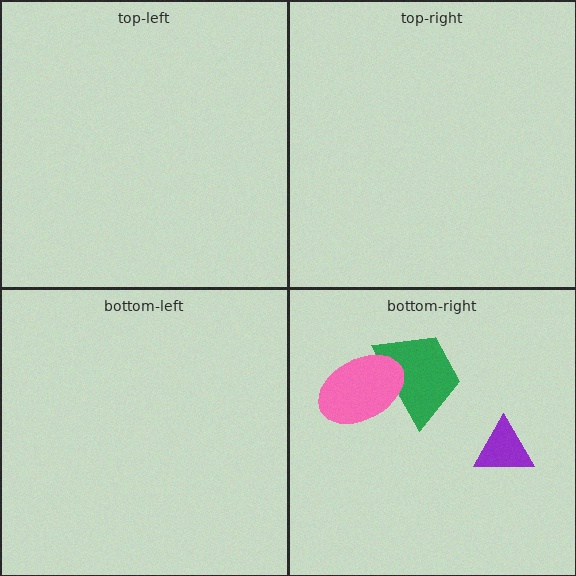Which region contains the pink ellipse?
The bottom-right region.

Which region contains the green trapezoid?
The bottom-right region.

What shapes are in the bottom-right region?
The purple triangle, the green trapezoid, the pink ellipse.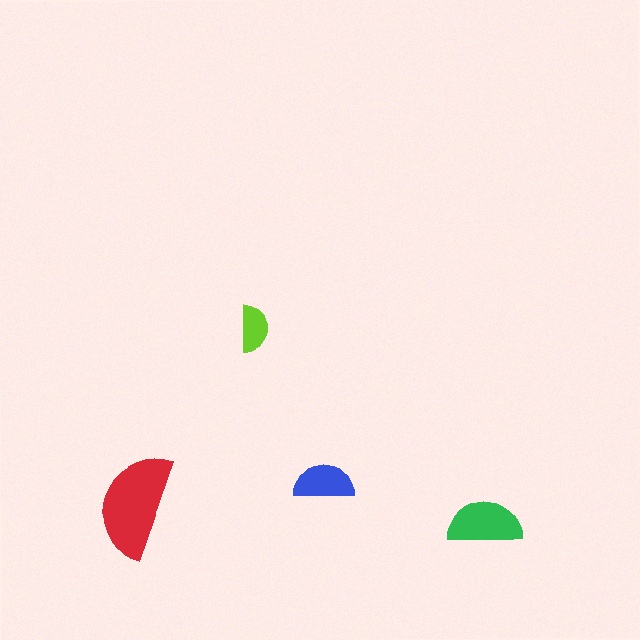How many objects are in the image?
There are 4 objects in the image.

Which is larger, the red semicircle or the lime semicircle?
The red one.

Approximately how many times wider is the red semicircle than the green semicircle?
About 1.5 times wider.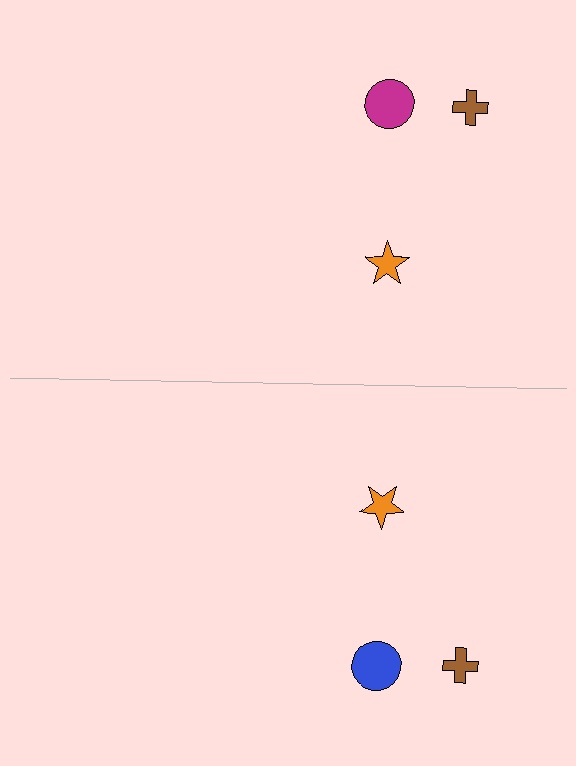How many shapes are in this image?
There are 6 shapes in this image.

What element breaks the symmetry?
The blue circle on the bottom side breaks the symmetry — its mirror counterpart is magenta.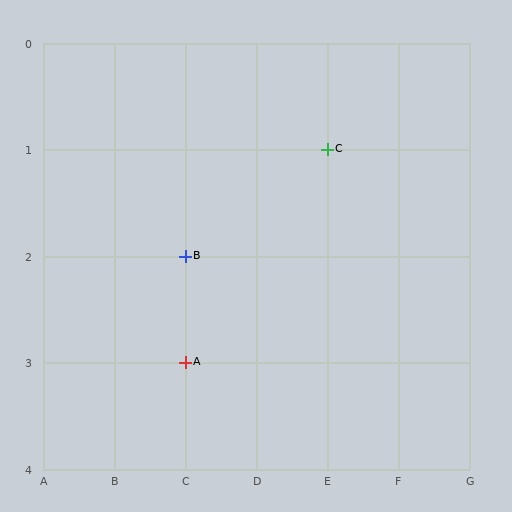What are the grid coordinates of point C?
Point C is at grid coordinates (E, 1).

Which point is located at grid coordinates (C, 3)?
Point A is at (C, 3).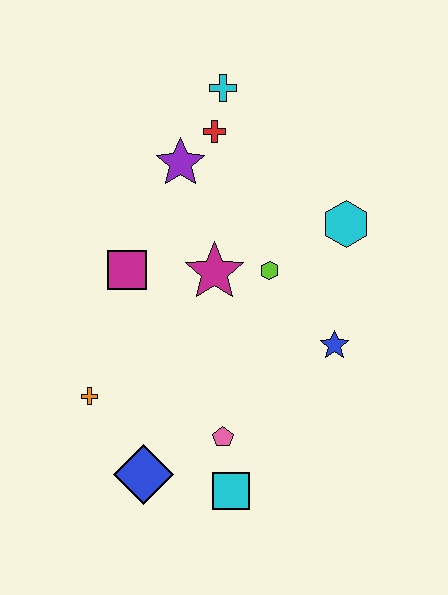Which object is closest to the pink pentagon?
The cyan square is closest to the pink pentagon.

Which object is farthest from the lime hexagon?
The blue diamond is farthest from the lime hexagon.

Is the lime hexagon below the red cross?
Yes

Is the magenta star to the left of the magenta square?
No